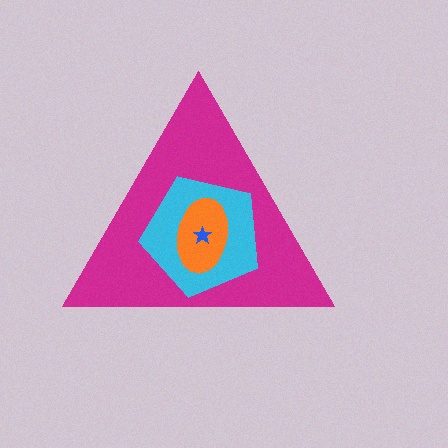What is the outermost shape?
The magenta triangle.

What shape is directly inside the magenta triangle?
The cyan pentagon.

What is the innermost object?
The blue star.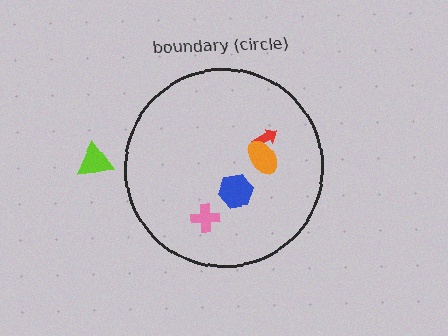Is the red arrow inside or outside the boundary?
Inside.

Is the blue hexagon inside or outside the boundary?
Inside.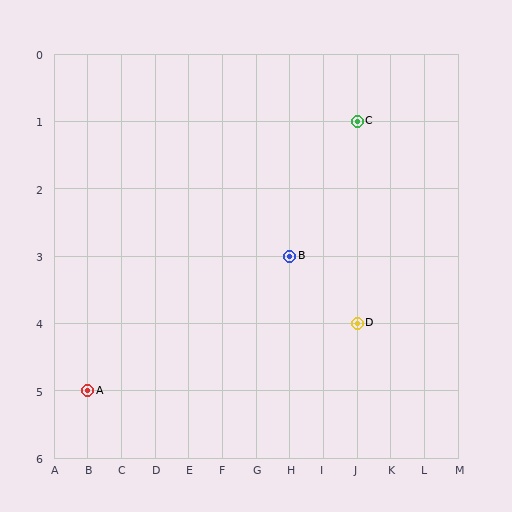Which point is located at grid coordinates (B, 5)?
Point A is at (B, 5).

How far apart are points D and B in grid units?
Points D and B are 2 columns and 1 row apart (about 2.2 grid units diagonally).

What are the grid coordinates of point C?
Point C is at grid coordinates (J, 1).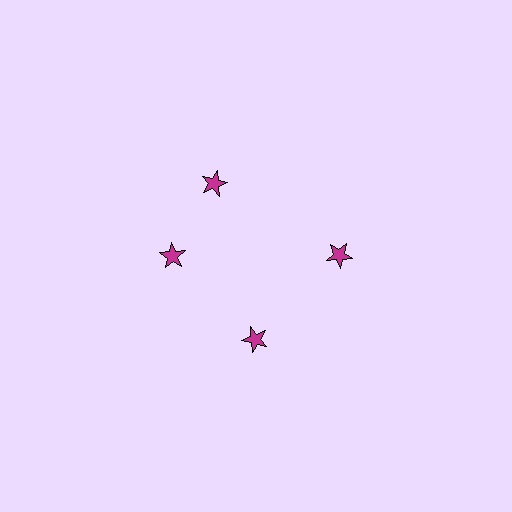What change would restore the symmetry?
The symmetry would be restored by rotating it back into even spacing with its neighbors so that all 4 stars sit at equal angles and equal distance from the center.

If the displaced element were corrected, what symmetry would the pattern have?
It would have 4-fold rotational symmetry — the pattern would map onto itself every 90 degrees.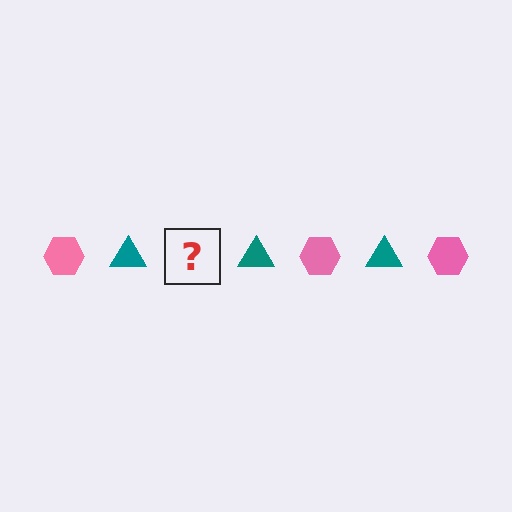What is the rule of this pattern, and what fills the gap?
The rule is that the pattern alternates between pink hexagon and teal triangle. The gap should be filled with a pink hexagon.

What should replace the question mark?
The question mark should be replaced with a pink hexagon.